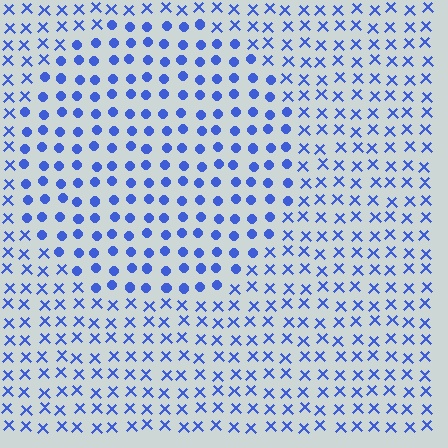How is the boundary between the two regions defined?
The boundary is defined by a change in element shape: circles inside vs. X marks outside. All elements share the same color and spacing.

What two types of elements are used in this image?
The image uses circles inside the circle region and X marks outside it.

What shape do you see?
I see a circle.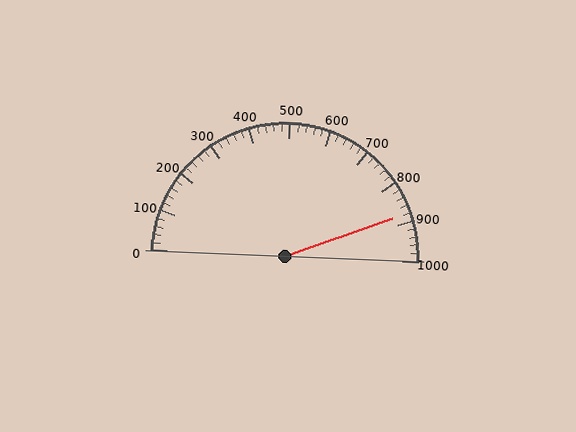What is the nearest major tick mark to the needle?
The nearest major tick mark is 900.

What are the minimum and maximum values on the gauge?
The gauge ranges from 0 to 1000.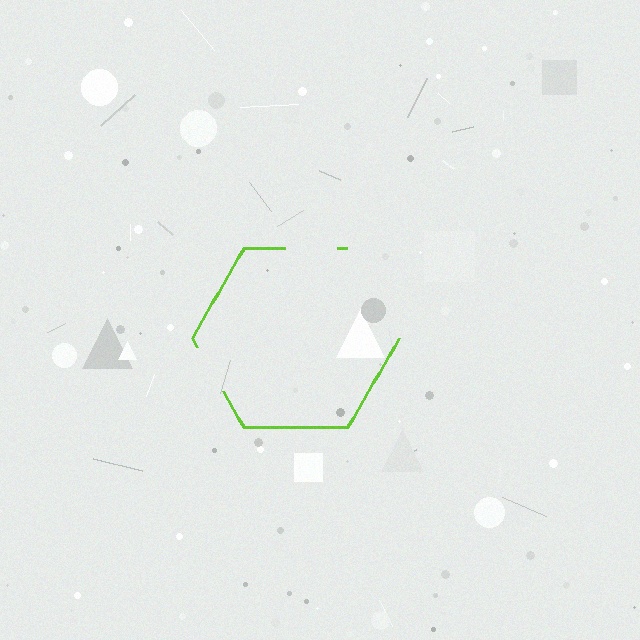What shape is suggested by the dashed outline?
The dashed outline suggests a hexagon.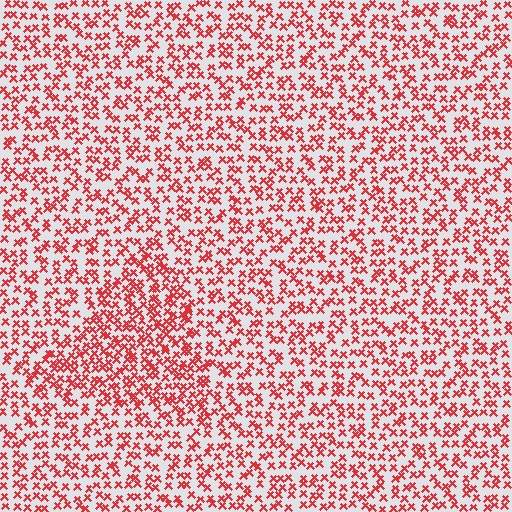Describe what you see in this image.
The image contains small red elements arranged at two different densities. A triangle-shaped region is visible where the elements are more densely packed than the surrounding area.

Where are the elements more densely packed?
The elements are more densely packed inside the triangle boundary.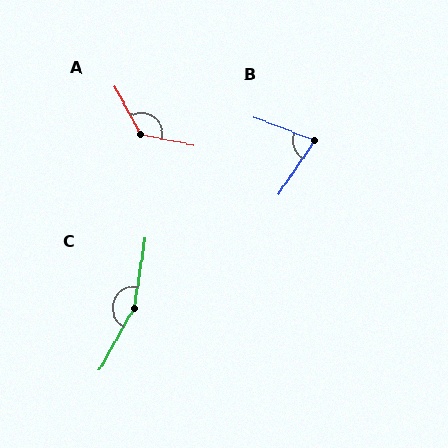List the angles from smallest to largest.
B (76°), A (130°), C (160°).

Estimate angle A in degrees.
Approximately 130 degrees.